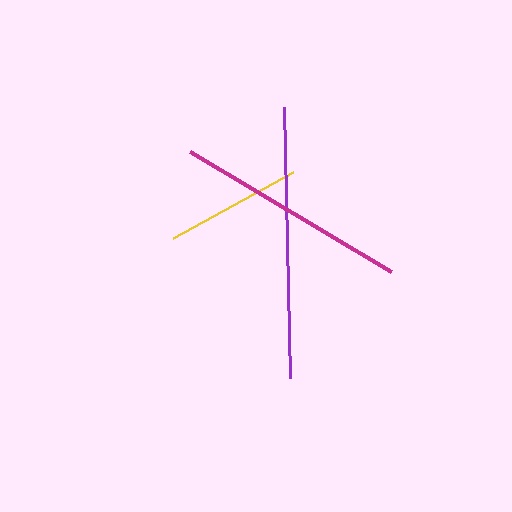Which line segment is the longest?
The purple line is the longest at approximately 272 pixels.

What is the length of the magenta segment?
The magenta segment is approximately 234 pixels long.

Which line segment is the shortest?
The yellow line is the shortest at approximately 137 pixels.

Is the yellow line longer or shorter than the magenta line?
The magenta line is longer than the yellow line.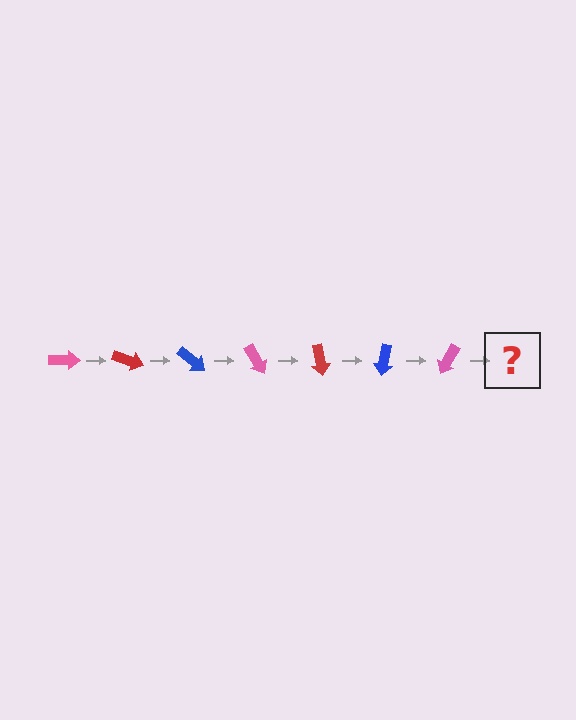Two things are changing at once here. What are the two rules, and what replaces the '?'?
The two rules are that it rotates 20 degrees each step and the color cycles through pink, red, and blue. The '?' should be a red arrow, rotated 140 degrees from the start.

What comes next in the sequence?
The next element should be a red arrow, rotated 140 degrees from the start.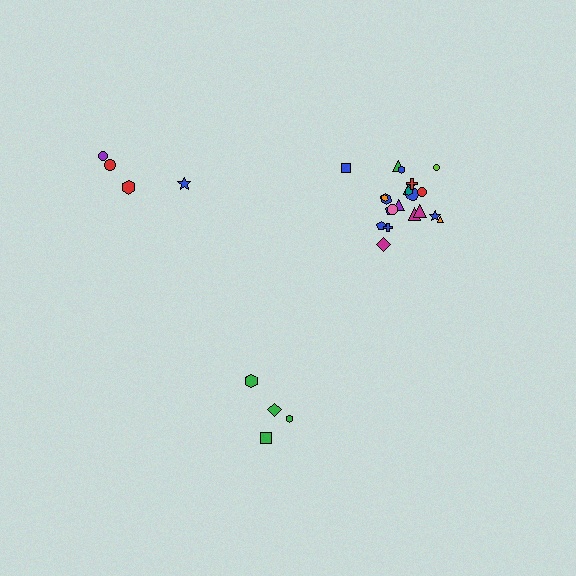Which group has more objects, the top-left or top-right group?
The top-right group.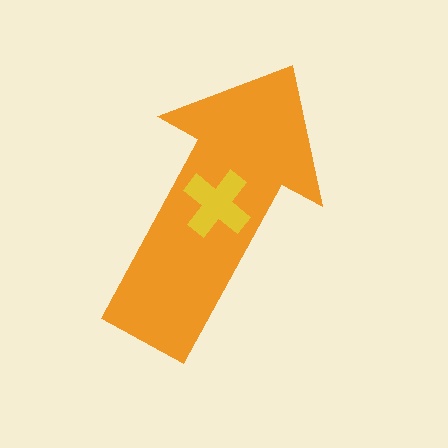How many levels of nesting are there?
2.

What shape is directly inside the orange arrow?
The yellow cross.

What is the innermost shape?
The yellow cross.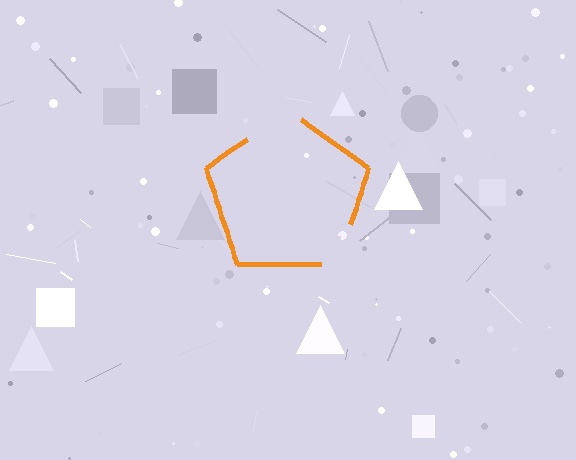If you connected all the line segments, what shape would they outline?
They would outline a pentagon.